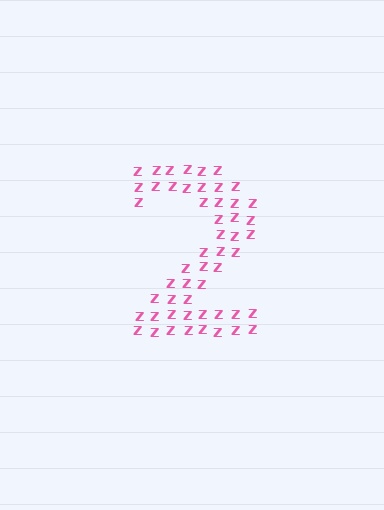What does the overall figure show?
The overall figure shows the digit 2.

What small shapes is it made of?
It is made of small letter Z's.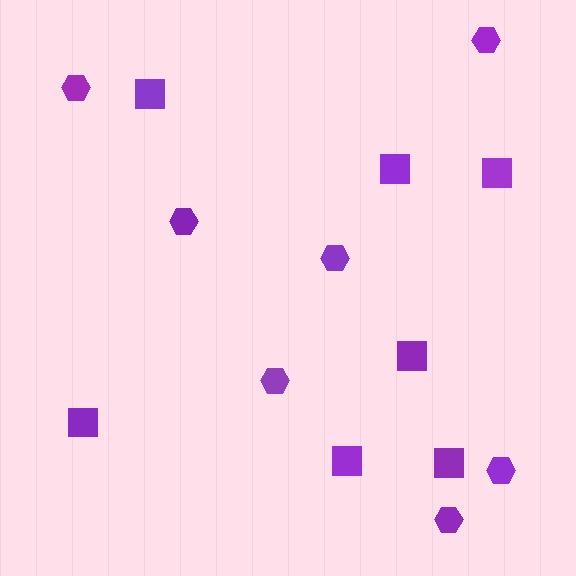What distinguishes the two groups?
There are 2 groups: one group of squares (7) and one group of hexagons (7).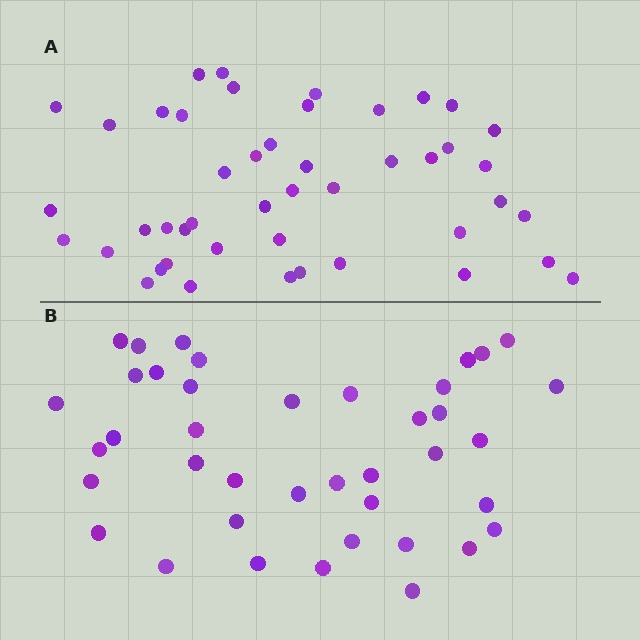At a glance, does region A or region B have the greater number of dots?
Region A (the top region) has more dots.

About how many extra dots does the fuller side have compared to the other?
Region A has about 6 more dots than region B.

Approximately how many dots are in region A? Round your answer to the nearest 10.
About 50 dots. (The exact count is 46, which rounds to 50.)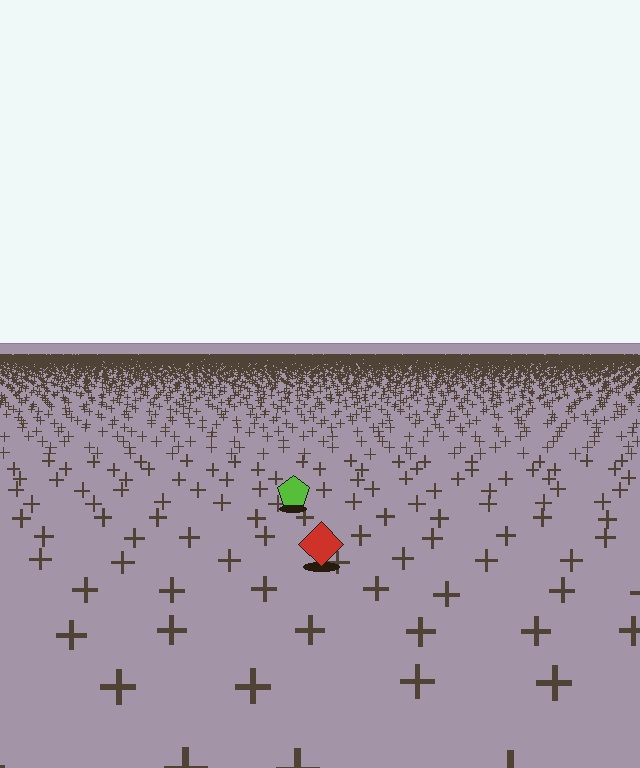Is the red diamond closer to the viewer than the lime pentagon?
Yes. The red diamond is closer — you can tell from the texture gradient: the ground texture is coarser near it.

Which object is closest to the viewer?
The red diamond is closest. The texture marks near it are larger and more spread out.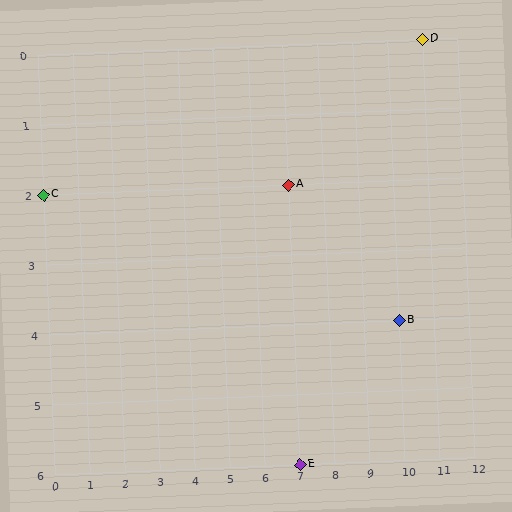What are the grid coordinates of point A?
Point A is at grid coordinates (7, 2).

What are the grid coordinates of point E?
Point E is at grid coordinates (7, 6).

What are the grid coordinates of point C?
Point C is at grid coordinates (0, 2).